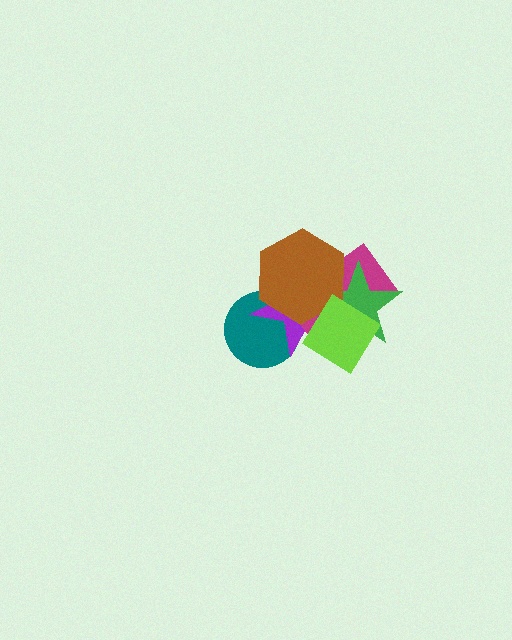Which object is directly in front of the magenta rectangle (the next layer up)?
The green star is directly in front of the magenta rectangle.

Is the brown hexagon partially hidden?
No, no other shape covers it.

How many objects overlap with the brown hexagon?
4 objects overlap with the brown hexagon.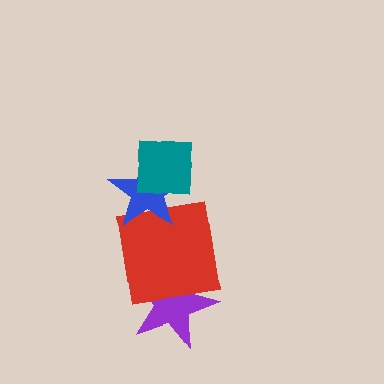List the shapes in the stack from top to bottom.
From top to bottom: the teal square, the blue star, the red square, the purple star.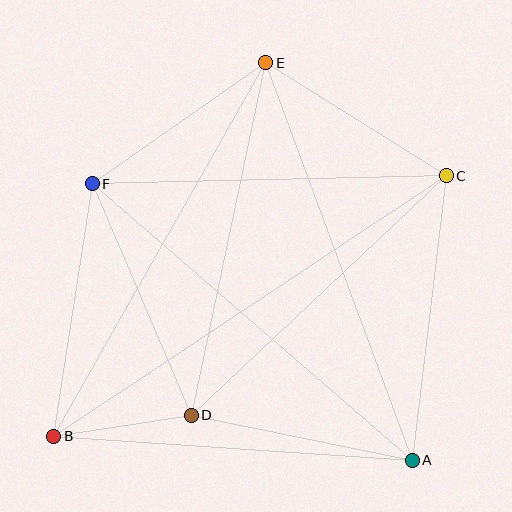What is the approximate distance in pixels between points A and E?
The distance between A and E is approximately 424 pixels.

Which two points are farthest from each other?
Points B and C are farthest from each other.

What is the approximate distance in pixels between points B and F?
The distance between B and F is approximately 255 pixels.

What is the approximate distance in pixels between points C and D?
The distance between C and D is approximately 350 pixels.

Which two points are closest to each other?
Points B and D are closest to each other.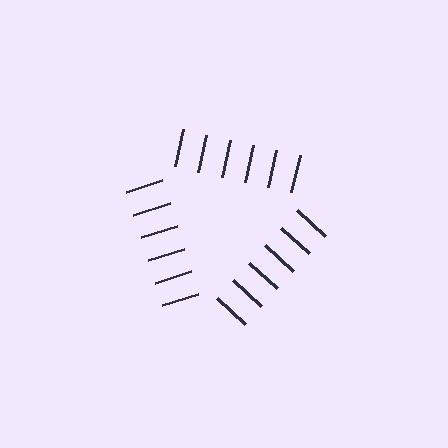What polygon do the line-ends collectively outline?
An illusory triangle — the line segments terminate on its edges but no continuous stroke is drawn.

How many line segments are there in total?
18 — 6 along each of the 3 edges.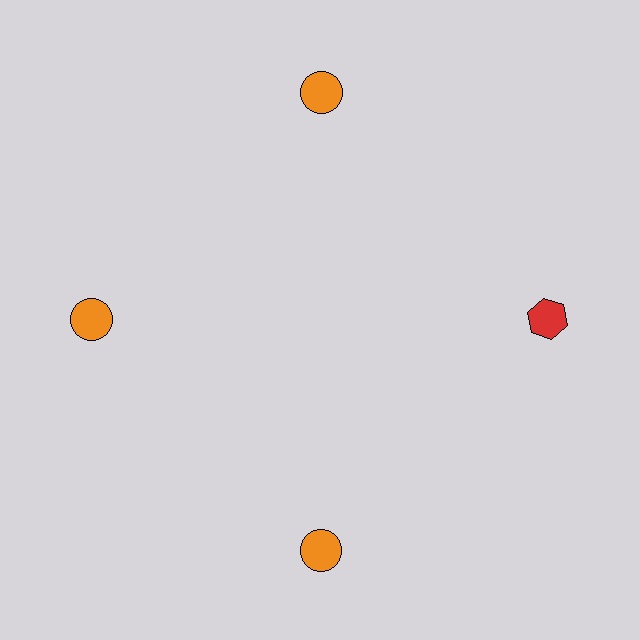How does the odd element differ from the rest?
It differs in both color (red instead of orange) and shape (hexagon instead of circle).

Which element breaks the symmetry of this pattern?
The red hexagon at roughly the 3 o'clock position breaks the symmetry. All other shapes are orange circles.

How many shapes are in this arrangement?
There are 4 shapes arranged in a ring pattern.